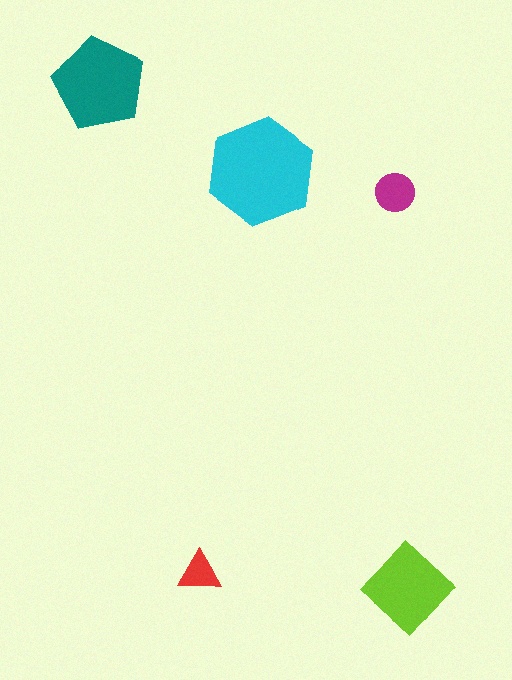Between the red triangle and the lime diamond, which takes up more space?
The lime diamond.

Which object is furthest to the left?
The teal pentagon is leftmost.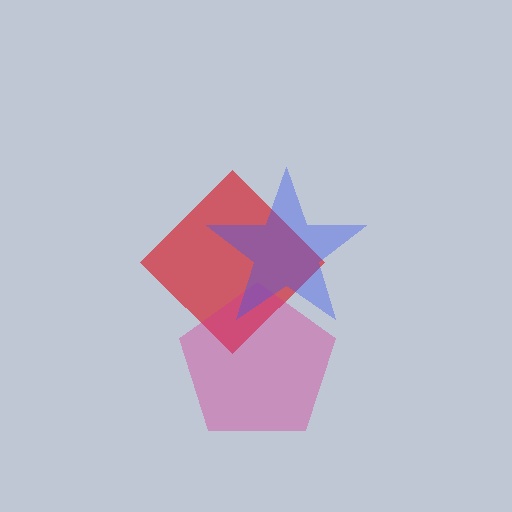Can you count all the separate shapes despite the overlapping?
Yes, there are 3 separate shapes.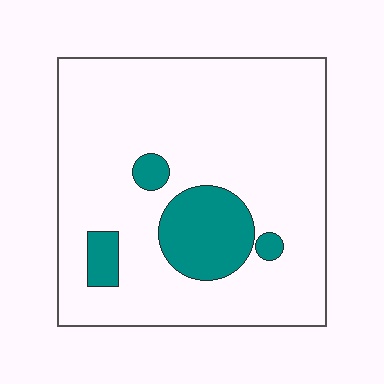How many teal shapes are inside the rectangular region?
4.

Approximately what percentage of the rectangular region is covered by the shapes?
Approximately 15%.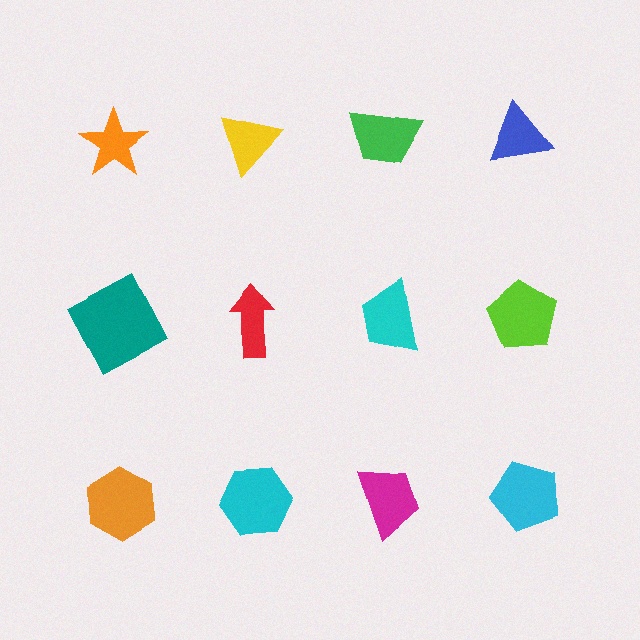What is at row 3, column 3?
A magenta trapezoid.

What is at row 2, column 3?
A cyan trapezoid.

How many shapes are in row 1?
4 shapes.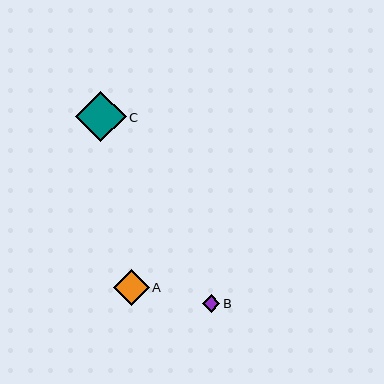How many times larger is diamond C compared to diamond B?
Diamond C is approximately 2.9 times the size of diamond B.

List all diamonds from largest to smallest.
From largest to smallest: C, A, B.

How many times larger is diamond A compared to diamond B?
Diamond A is approximately 2.1 times the size of diamond B.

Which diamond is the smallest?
Diamond B is the smallest with a size of approximately 17 pixels.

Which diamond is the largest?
Diamond C is the largest with a size of approximately 50 pixels.